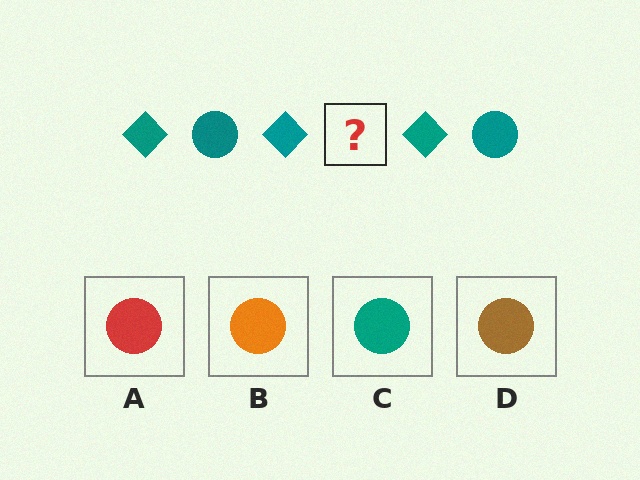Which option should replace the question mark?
Option C.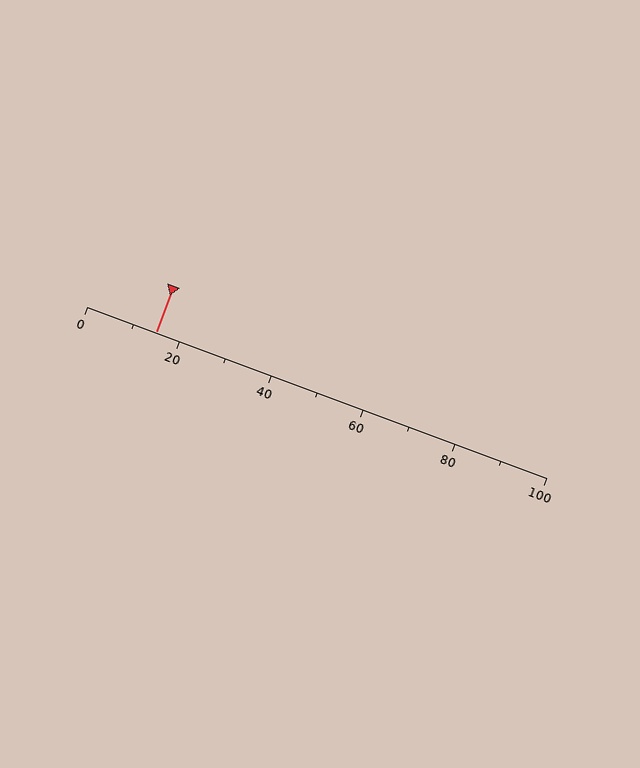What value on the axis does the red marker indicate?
The marker indicates approximately 15.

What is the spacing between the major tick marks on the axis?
The major ticks are spaced 20 apart.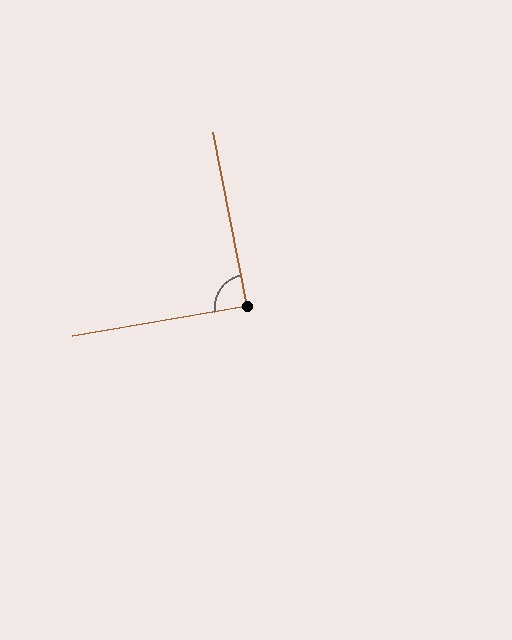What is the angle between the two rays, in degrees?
Approximately 89 degrees.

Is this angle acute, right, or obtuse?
It is approximately a right angle.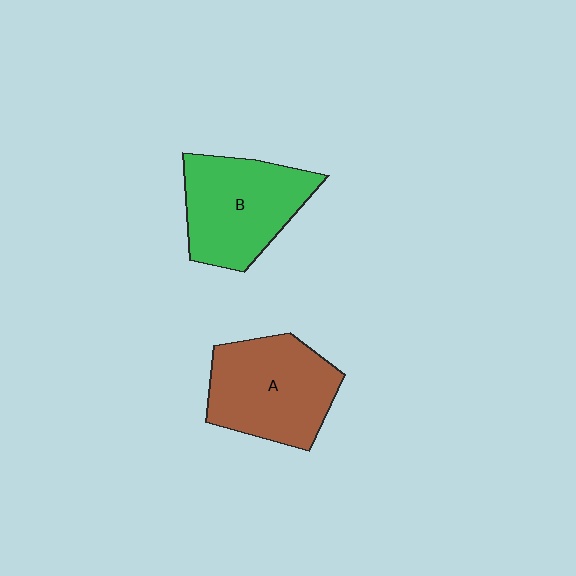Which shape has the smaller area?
Shape B (green).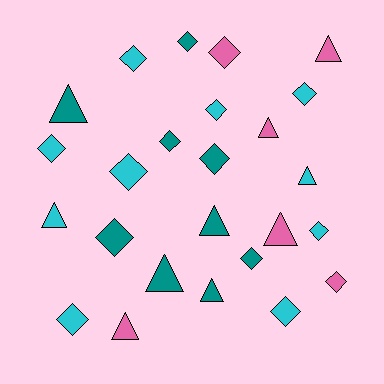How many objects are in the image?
There are 25 objects.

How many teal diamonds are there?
There are 5 teal diamonds.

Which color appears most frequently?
Cyan, with 10 objects.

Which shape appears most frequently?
Diamond, with 15 objects.